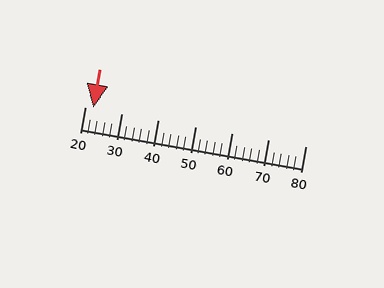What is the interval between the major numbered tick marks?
The major tick marks are spaced 10 units apart.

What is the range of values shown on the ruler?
The ruler shows values from 20 to 80.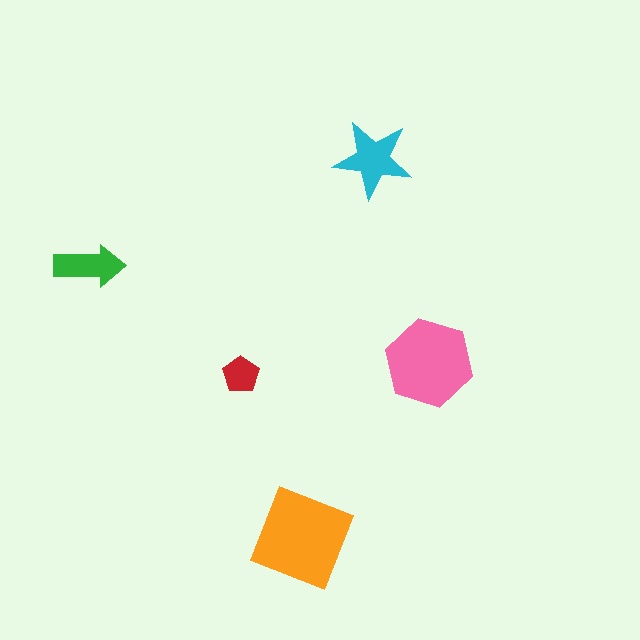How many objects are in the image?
There are 5 objects in the image.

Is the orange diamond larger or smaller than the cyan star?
Larger.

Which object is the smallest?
The red pentagon.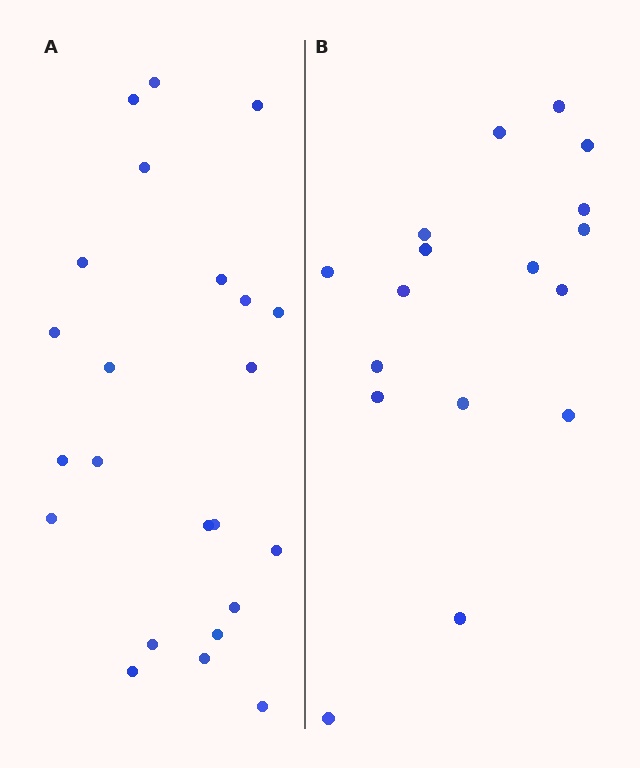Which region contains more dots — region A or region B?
Region A (the left region) has more dots.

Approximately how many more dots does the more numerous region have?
Region A has about 6 more dots than region B.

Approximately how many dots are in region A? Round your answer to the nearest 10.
About 20 dots. (The exact count is 23, which rounds to 20.)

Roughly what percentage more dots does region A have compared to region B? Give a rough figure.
About 35% more.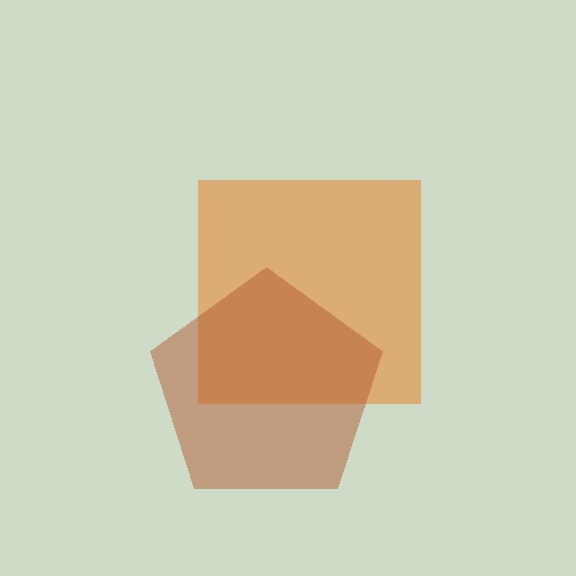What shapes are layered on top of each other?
The layered shapes are: an orange square, a brown pentagon.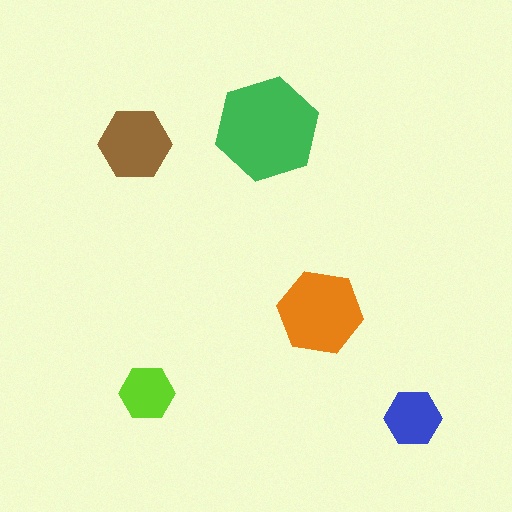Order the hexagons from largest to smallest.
the green one, the orange one, the brown one, the blue one, the lime one.